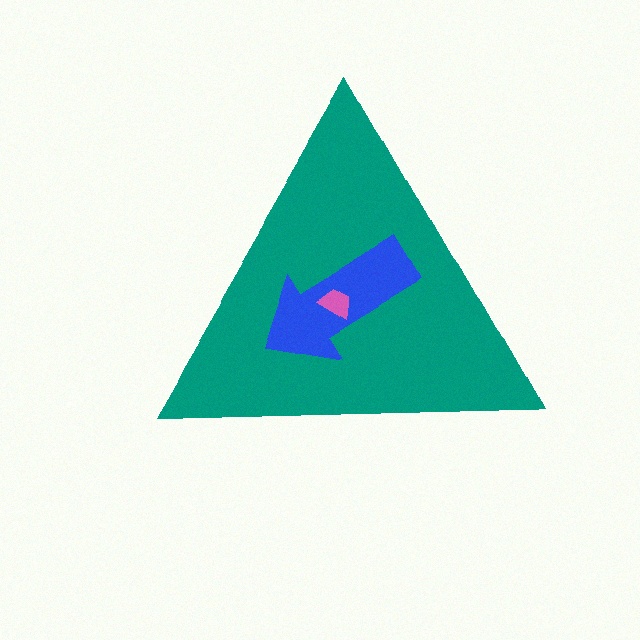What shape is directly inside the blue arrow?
The pink trapezoid.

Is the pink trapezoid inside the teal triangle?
Yes.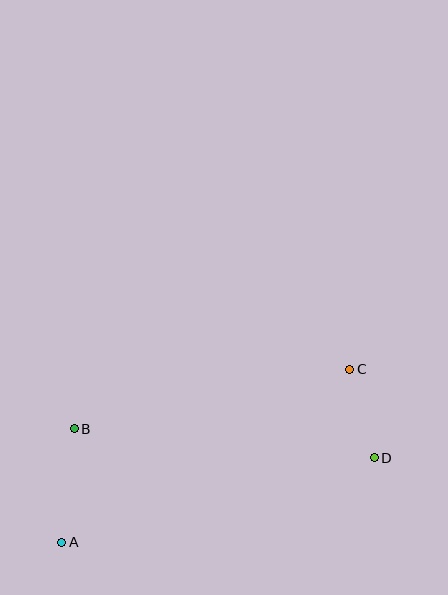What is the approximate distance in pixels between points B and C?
The distance between B and C is approximately 282 pixels.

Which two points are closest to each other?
Points C and D are closest to each other.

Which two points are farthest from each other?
Points A and C are farthest from each other.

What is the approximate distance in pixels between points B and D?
The distance between B and D is approximately 301 pixels.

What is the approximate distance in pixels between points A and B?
The distance between A and B is approximately 114 pixels.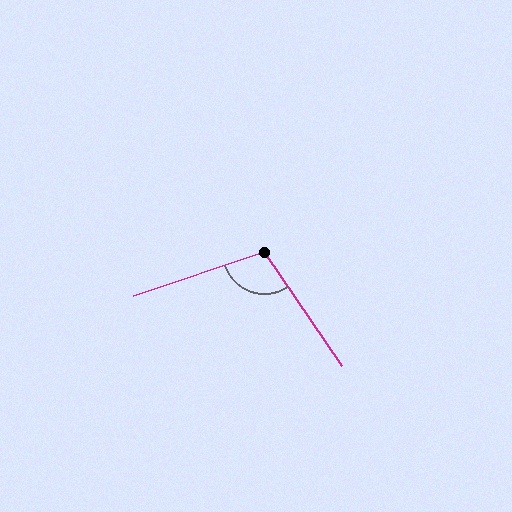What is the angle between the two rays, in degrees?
Approximately 105 degrees.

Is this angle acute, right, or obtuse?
It is obtuse.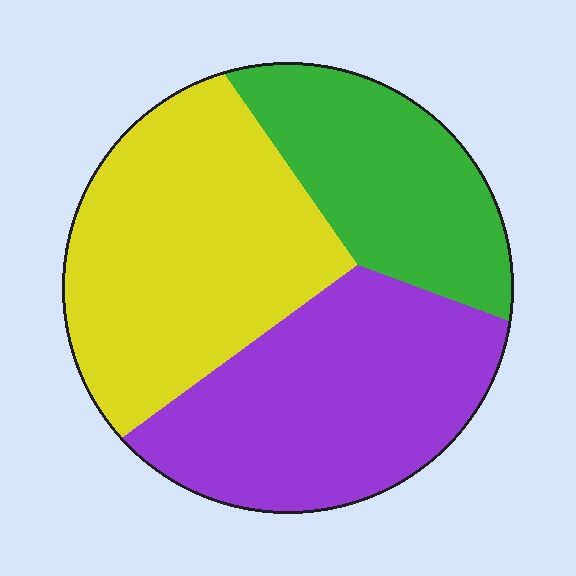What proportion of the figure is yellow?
Yellow takes up about two fifths (2/5) of the figure.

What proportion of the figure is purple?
Purple covers around 35% of the figure.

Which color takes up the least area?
Green, at roughly 25%.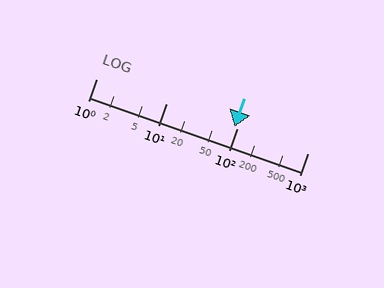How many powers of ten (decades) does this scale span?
The scale spans 3 decades, from 1 to 1000.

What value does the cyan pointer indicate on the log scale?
The pointer indicates approximately 91.